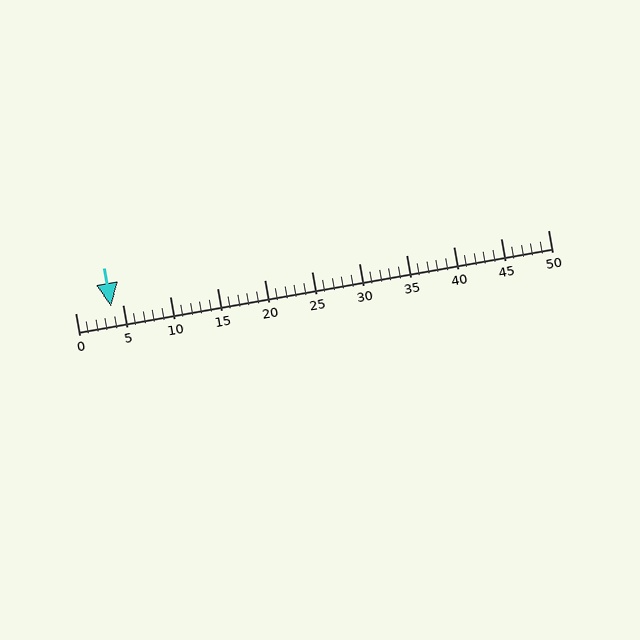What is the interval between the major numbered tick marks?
The major tick marks are spaced 5 units apart.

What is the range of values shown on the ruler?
The ruler shows values from 0 to 50.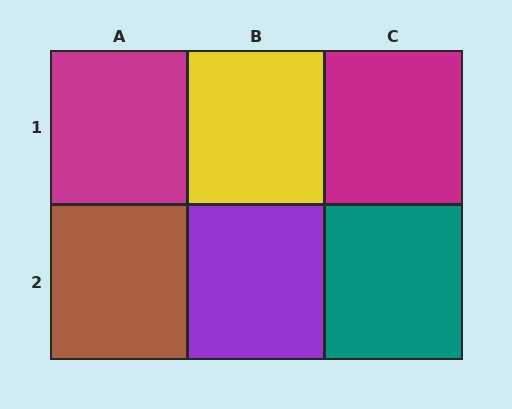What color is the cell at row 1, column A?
Magenta.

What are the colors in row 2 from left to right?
Brown, purple, teal.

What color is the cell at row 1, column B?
Yellow.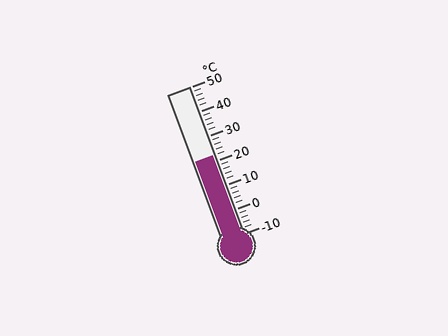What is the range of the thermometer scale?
The thermometer scale ranges from -10°C to 50°C.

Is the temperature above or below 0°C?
The temperature is above 0°C.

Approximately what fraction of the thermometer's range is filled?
The thermometer is filled to approximately 55% of its range.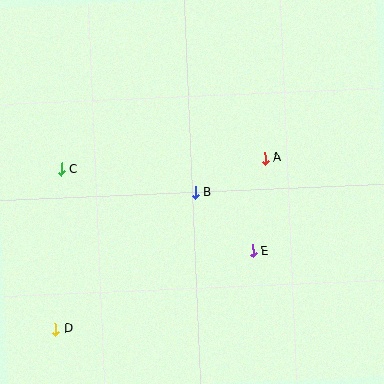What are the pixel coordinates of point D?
Point D is at (55, 329).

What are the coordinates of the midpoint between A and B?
The midpoint between A and B is at (230, 175).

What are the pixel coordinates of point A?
Point A is at (265, 158).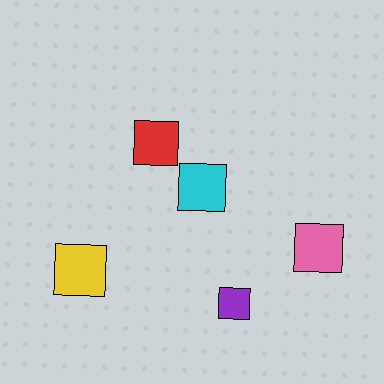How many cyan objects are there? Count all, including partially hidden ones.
There is 1 cyan object.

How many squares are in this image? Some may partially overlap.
There are 5 squares.